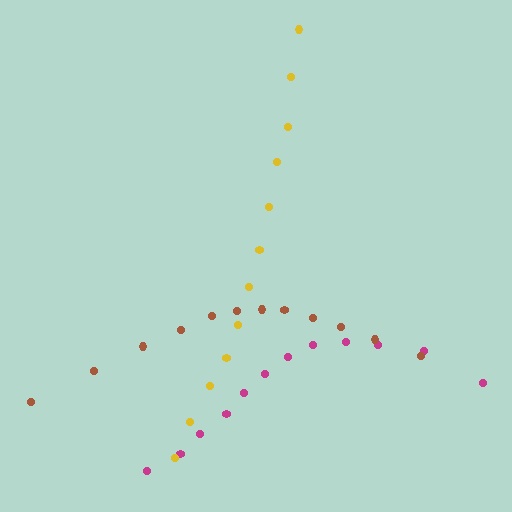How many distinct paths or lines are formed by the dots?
There are 3 distinct paths.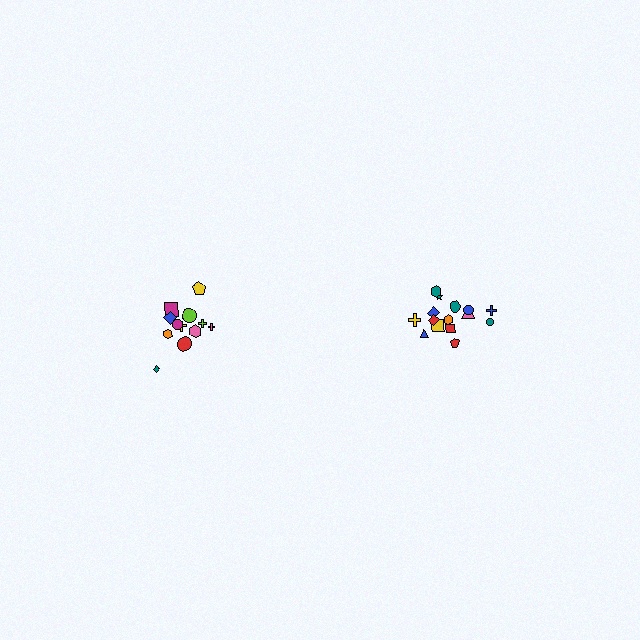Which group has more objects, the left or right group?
The right group.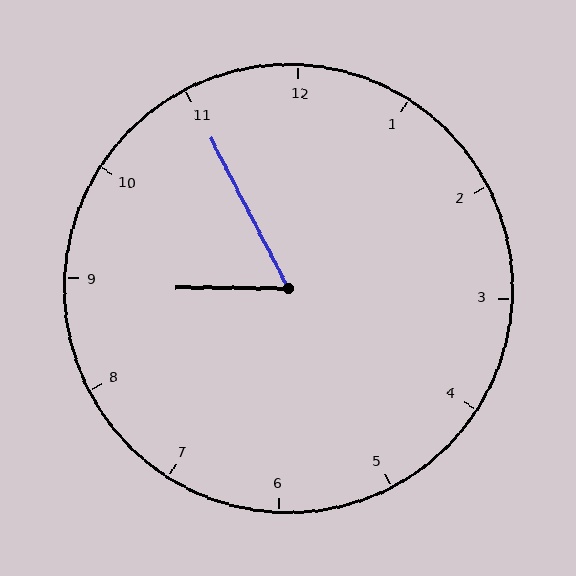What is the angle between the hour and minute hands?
Approximately 62 degrees.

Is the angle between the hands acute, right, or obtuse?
It is acute.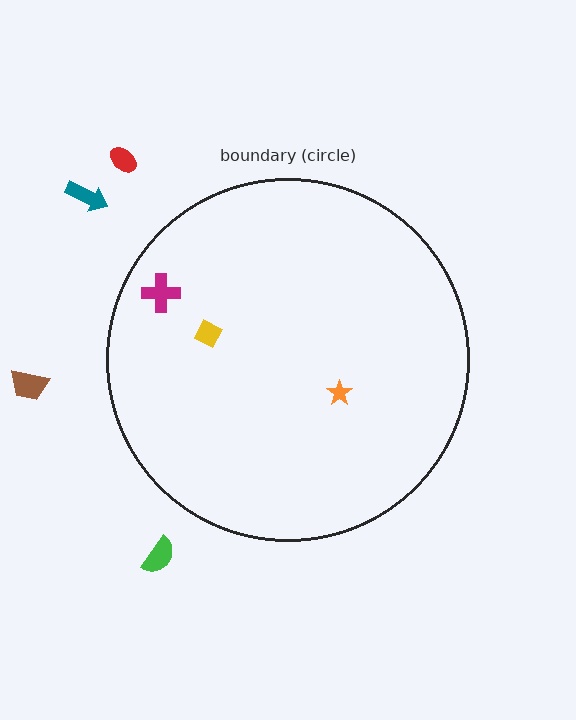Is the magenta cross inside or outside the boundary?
Inside.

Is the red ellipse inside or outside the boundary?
Outside.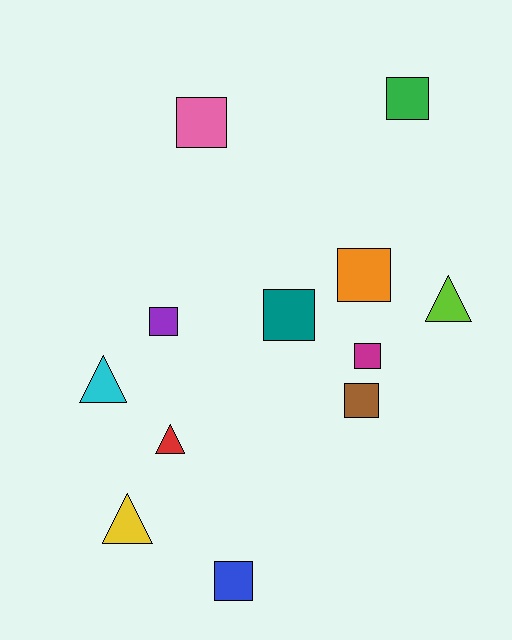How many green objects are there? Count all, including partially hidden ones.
There is 1 green object.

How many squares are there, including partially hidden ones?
There are 8 squares.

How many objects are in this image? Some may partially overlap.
There are 12 objects.